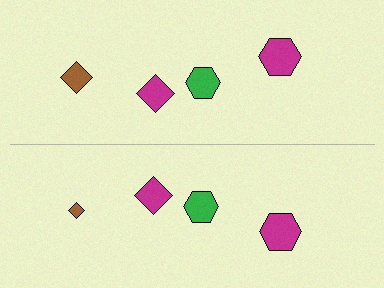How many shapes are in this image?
There are 8 shapes in this image.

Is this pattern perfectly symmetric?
No, the pattern is not perfectly symmetric. The brown diamond on the bottom side has a different size than its mirror counterpart.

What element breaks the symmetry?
The brown diamond on the bottom side has a different size than its mirror counterpart.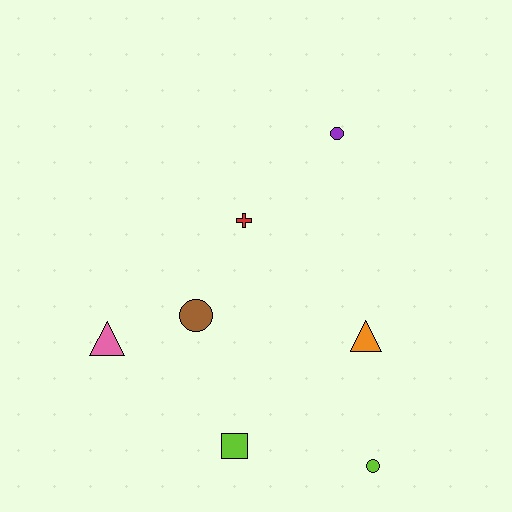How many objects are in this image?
There are 7 objects.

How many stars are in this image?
There are no stars.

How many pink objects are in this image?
There is 1 pink object.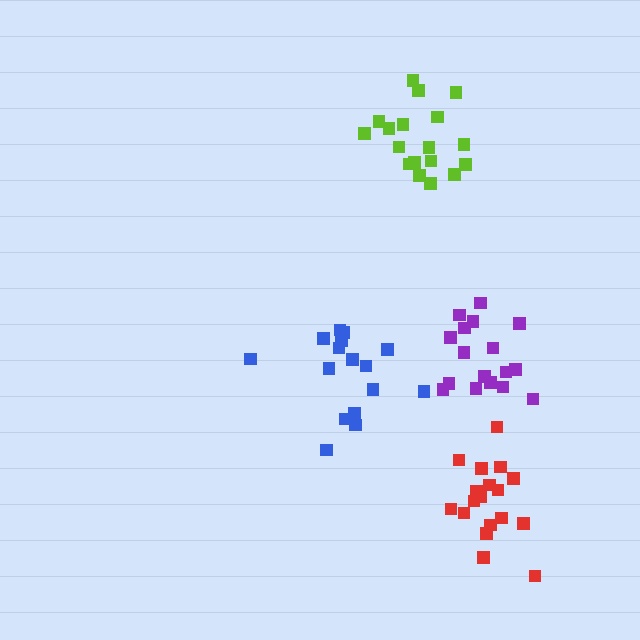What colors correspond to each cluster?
The clusters are colored: purple, lime, blue, red.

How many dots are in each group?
Group 1: 17 dots, Group 2: 18 dots, Group 3: 17 dots, Group 4: 18 dots (70 total).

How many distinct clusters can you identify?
There are 4 distinct clusters.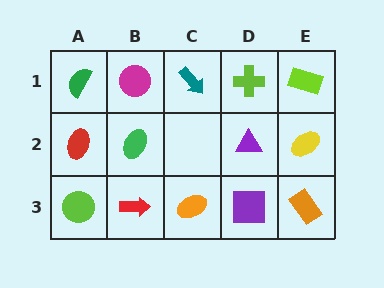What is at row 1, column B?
A magenta circle.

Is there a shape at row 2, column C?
No, that cell is empty.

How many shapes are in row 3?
5 shapes.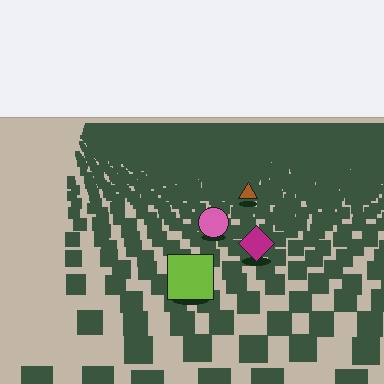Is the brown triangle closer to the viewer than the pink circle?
No. The pink circle is closer — you can tell from the texture gradient: the ground texture is coarser near it.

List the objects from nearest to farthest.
From nearest to farthest: the lime square, the magenta diamond, the pink circle, the brown triangle.